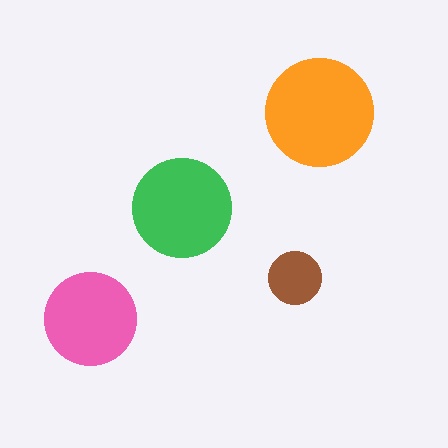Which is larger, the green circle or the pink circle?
The green one.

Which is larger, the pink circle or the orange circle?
The orange one.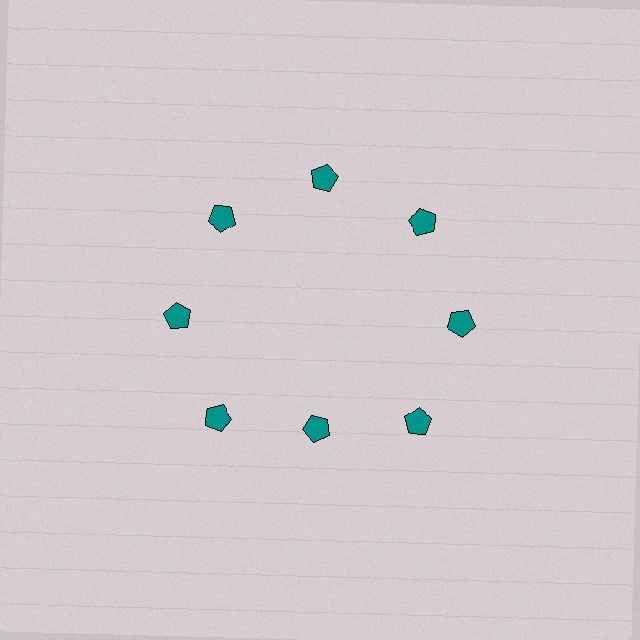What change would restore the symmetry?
The symmetry would be restored by moving it outward, back onto the ring so that all 8 pentagons sit at equal angles and equal distance from the center.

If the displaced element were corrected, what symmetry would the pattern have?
It would have 8-fold rotational symmetry — the pattern would map onto itself every 45 degrees.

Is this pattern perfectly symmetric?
No. The 8 teal pentagons are arranged in a ring, but one element near the 6 o'clock position is pulled inward toward the center, breaking the 8-fold rotational symmetry.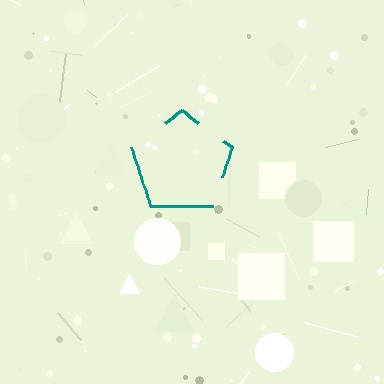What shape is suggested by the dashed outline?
The dashed outline suggests a pentagon.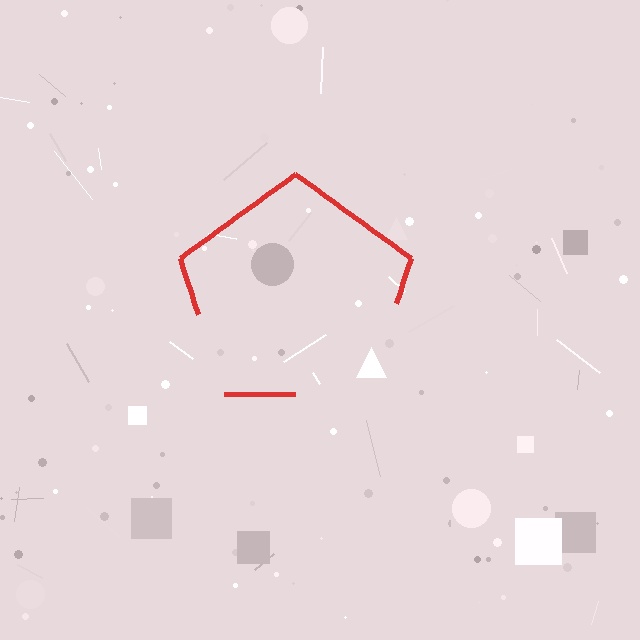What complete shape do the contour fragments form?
The contour fragments form a pentagon.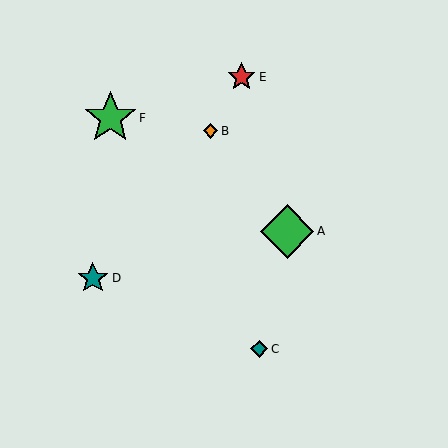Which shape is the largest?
The green diamond (labeled A) is the largest.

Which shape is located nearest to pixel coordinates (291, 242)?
The green diamond (labeled A) at (287, 231) is nearest to that location.